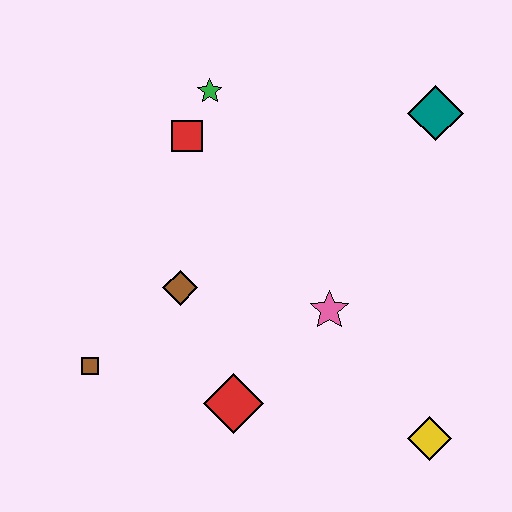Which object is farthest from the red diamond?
The teal diamond is farthest from the red diamond.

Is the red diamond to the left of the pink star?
Yes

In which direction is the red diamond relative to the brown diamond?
The red diamond is below the brown diamond.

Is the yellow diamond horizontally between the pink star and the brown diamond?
No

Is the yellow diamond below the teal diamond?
Yes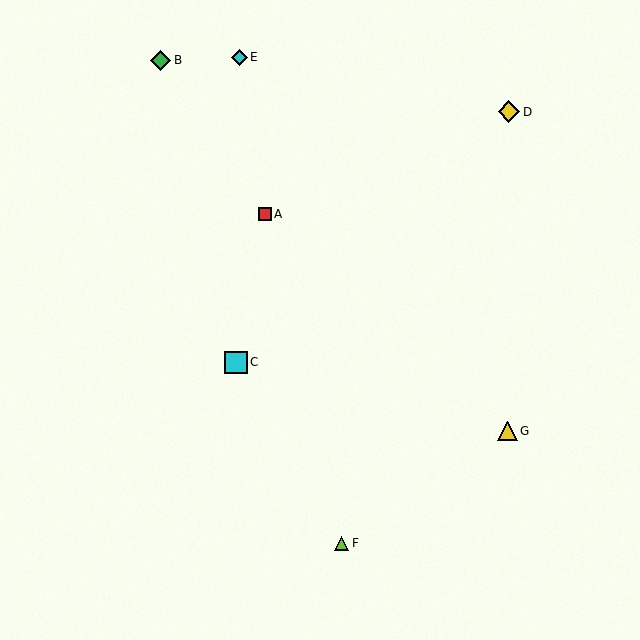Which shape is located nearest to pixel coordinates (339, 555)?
The lime triangle (labeled F) at (342, 543) is nearest to that location.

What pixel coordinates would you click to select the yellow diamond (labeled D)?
Click at (509, 112) to select the yellow diamond D.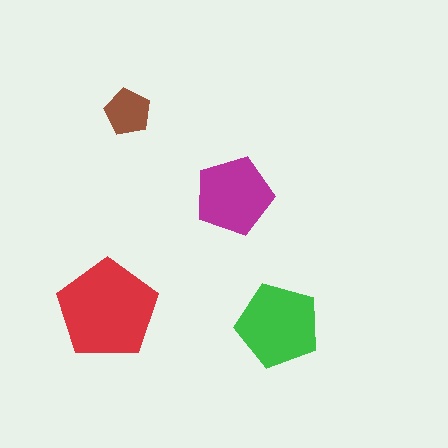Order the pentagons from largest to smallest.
the red one, the green one, the magenta one, the brown one.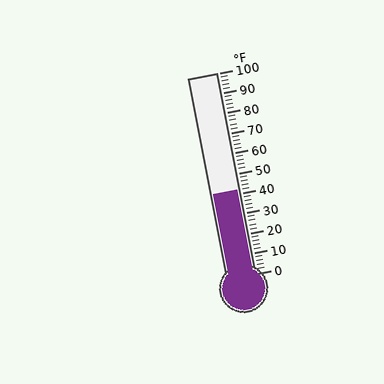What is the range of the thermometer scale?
The thermometer scale ranges from 0°F to 100°F.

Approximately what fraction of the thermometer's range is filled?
The thermometer is filled to approximately 40% of its range.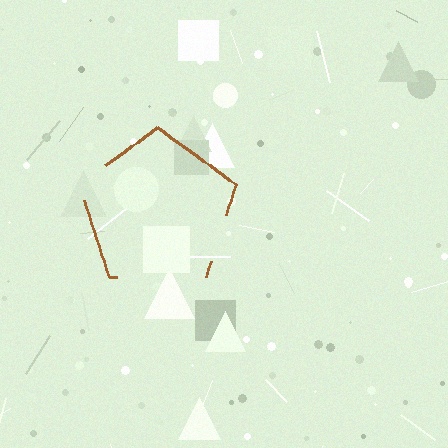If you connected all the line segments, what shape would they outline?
They would outline a pentagon.